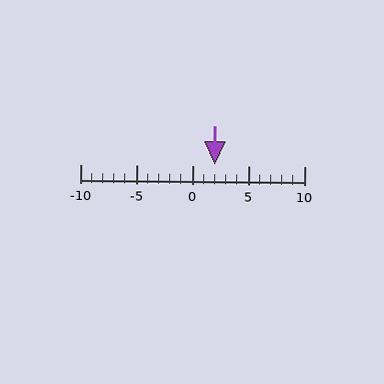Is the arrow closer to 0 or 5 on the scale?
The arrow is closer to 0.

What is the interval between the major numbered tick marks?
The major tick marks are spaced 5 units apart.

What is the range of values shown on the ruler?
The ruler shows values from -10 to 10.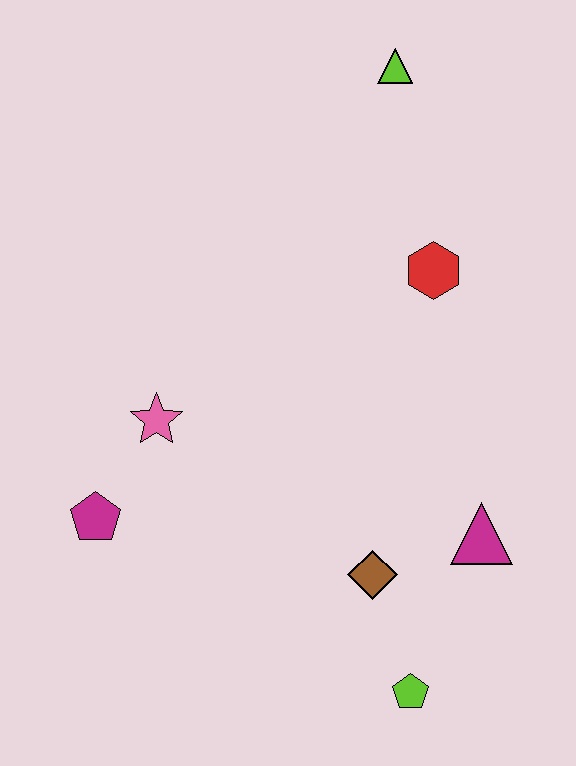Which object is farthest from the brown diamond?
The lime triangle is farthest from the brown diamond.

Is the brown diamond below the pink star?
Yes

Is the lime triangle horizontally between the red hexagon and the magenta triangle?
No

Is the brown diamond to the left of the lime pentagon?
Yes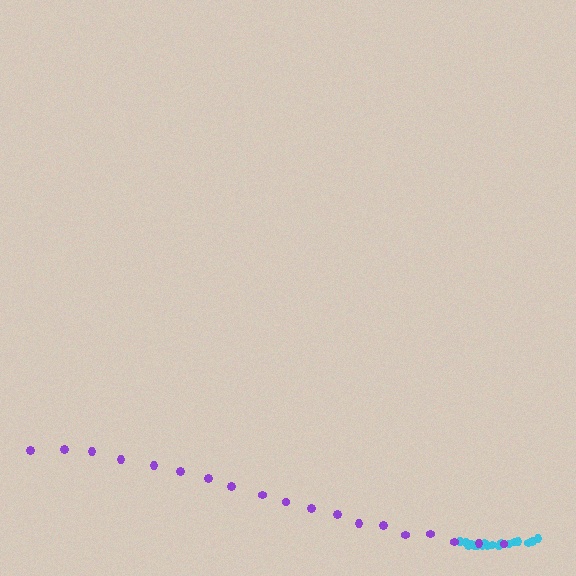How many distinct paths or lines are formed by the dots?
There are 2 distinct paths.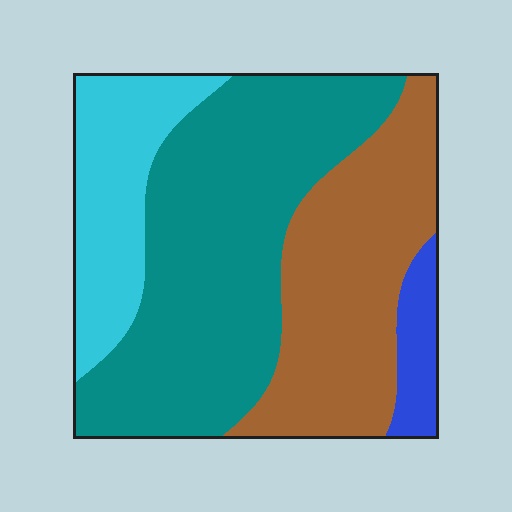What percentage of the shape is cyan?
Cyan covers 18% of the shape.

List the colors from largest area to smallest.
From largest to smallest: teal, brown, cyan, blue.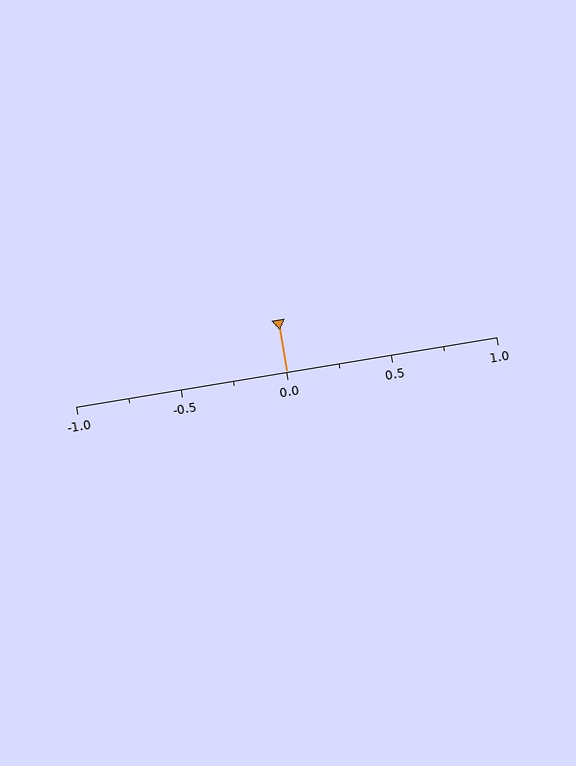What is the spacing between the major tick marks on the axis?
The major ticks are spaced 0.5 apart.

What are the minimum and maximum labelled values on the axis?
The axis runs from -1.0 to 1.0.